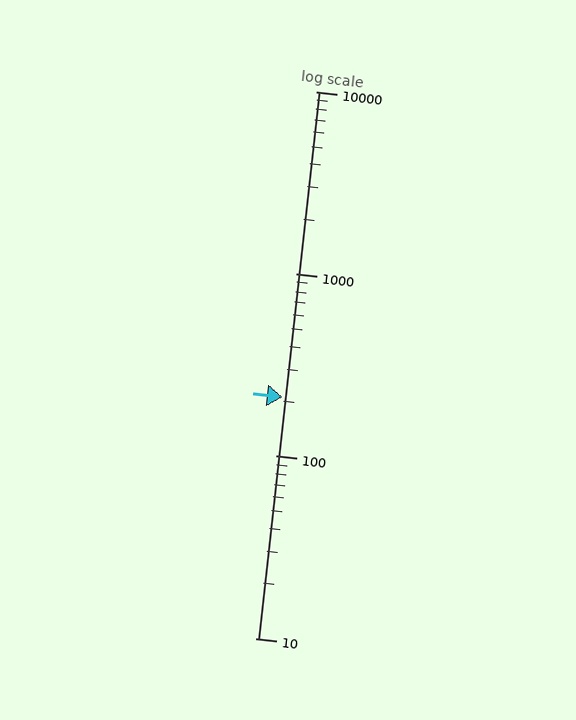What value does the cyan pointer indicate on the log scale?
The pointer indicates approximately 210.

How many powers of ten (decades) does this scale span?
The scale spans 3 decades, from 10 to 10000.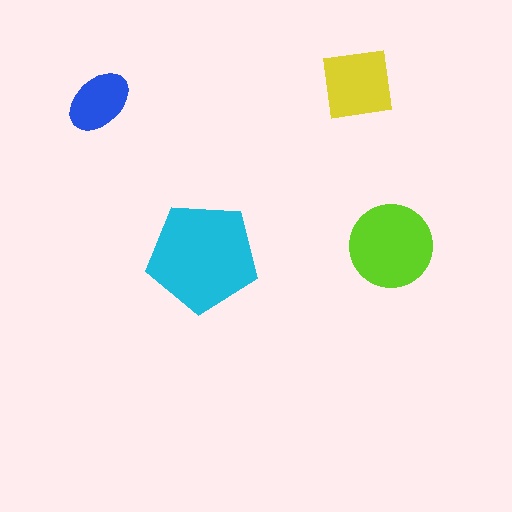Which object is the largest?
The cyan pentagon.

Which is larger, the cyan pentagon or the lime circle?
The cyan pentagon.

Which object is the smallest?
The blue ellipse.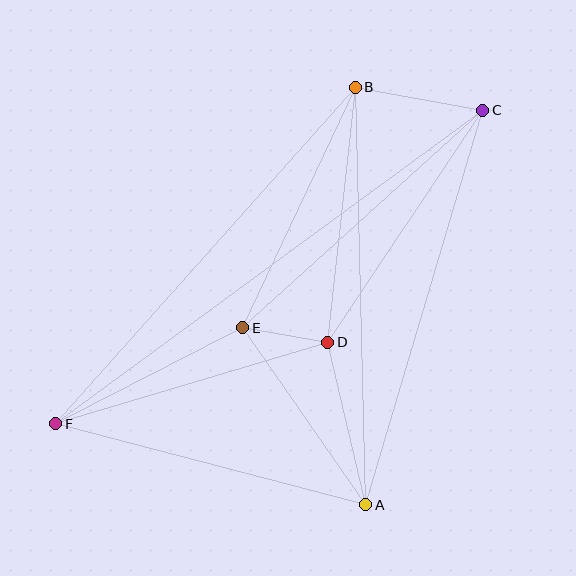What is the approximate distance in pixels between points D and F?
The distance between D and F is approximately 284 pixels.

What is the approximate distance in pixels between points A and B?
The distance between A and B is approximately 418 pixels.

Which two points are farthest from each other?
Points C and F are farthest from each other.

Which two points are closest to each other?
Points D and E are closest to each other.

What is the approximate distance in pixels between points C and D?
The distance between C and D is approximately 279 pixels.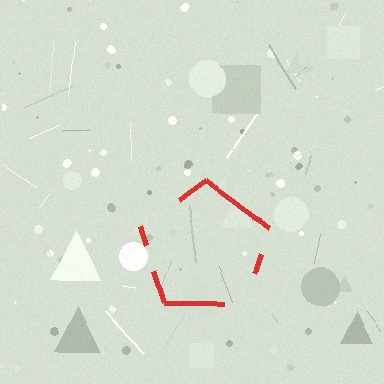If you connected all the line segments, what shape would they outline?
They would outline a pentagon.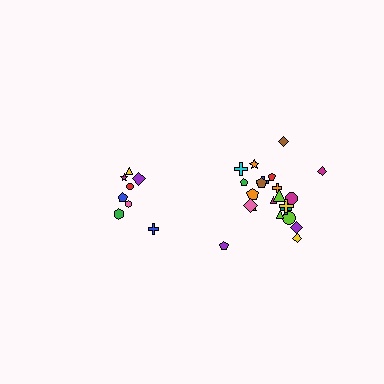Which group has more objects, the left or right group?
The right group.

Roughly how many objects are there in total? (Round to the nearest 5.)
Roughly 30 objects in total.